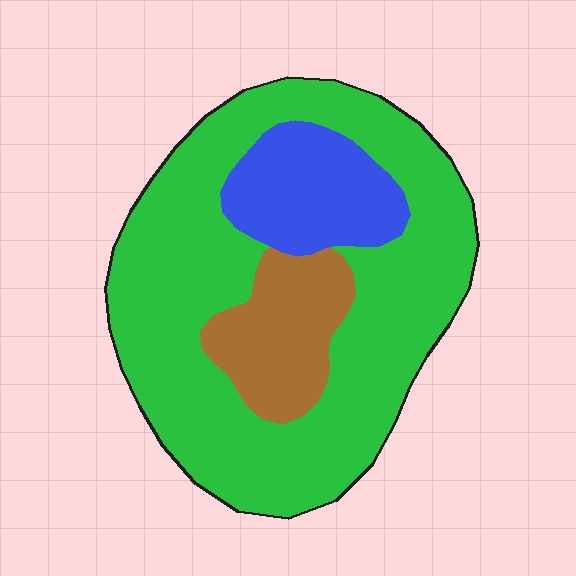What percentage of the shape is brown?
Brown covers roughly 15% of the shape.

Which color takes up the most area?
Green, at roughly 70%.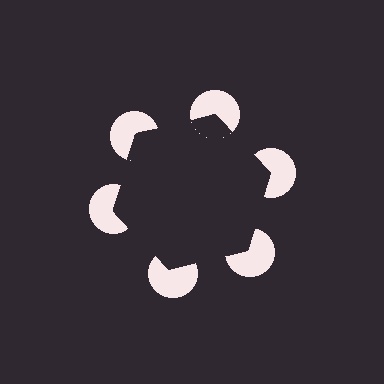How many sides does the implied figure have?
6 sides.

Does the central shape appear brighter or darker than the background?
It typically appears slightly darker than the background, even though no actual brightness change is drawn.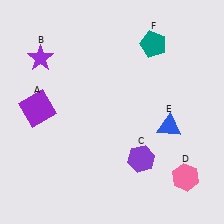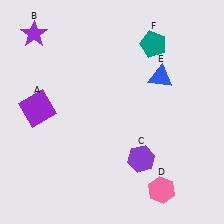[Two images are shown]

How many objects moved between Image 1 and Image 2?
3 objects moved between the two images.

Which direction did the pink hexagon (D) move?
The pink hexagon (D) moved left.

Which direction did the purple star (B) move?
The purple star (B) moved up.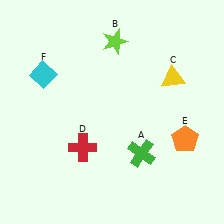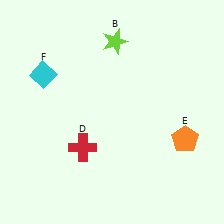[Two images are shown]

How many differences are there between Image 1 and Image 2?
There are 2 differences between the two images.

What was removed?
The yellow triangle (C), the green cross (A) were removed in Image 2.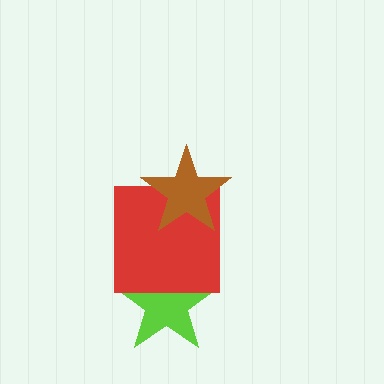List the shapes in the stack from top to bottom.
From top to bottom: the brown star, the red square, the lime star.